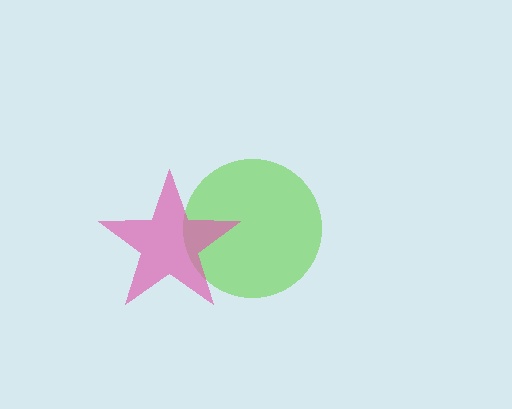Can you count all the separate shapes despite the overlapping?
Yes, there are 2 separate shapes.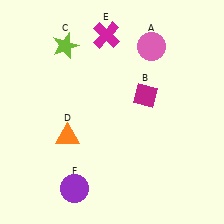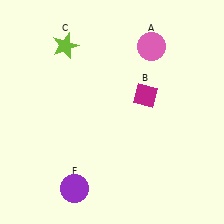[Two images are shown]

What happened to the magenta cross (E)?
The magenta cross (E) was removed in Image 2. It was in the top-left area of Image 1.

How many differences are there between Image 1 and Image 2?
There are 2 differences between the two images.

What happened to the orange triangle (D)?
The orange triangle (D) was removed in Image 2. It was in the bottom-left area of Image 1.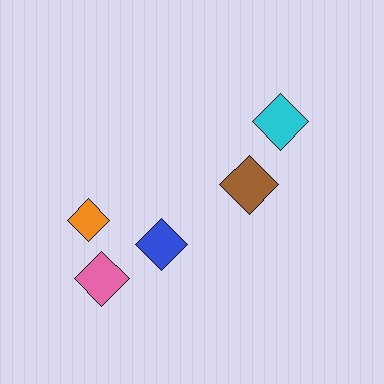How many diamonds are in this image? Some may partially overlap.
There are 5 diamonds.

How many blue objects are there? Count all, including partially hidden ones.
There is 1 blue object.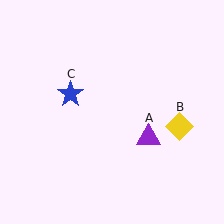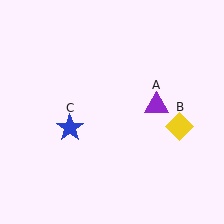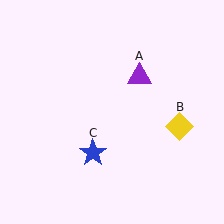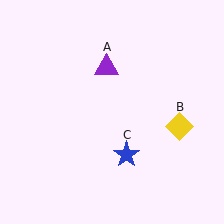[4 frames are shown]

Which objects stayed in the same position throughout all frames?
Yellow diamond (object B) remained stationary.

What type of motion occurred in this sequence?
The purple triangle (object A), blue star (object C) rotated counterclockwise around the center of the scene.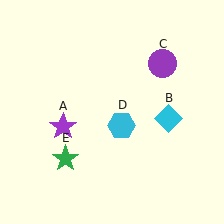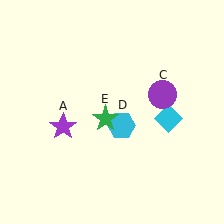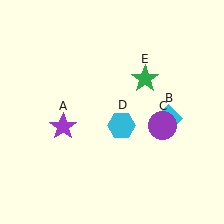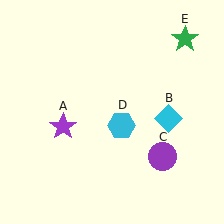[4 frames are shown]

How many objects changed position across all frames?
2 objects changed position: purple circle (object C), green star (object E).